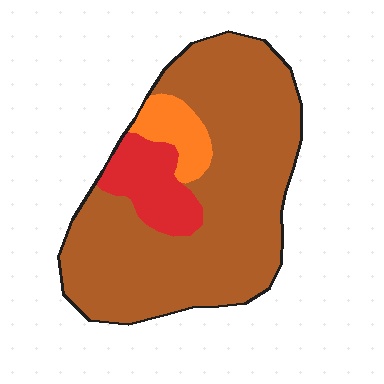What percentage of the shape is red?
Red covers roughly 15% of the shape.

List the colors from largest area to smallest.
From largest to smallest: brown, red, orange.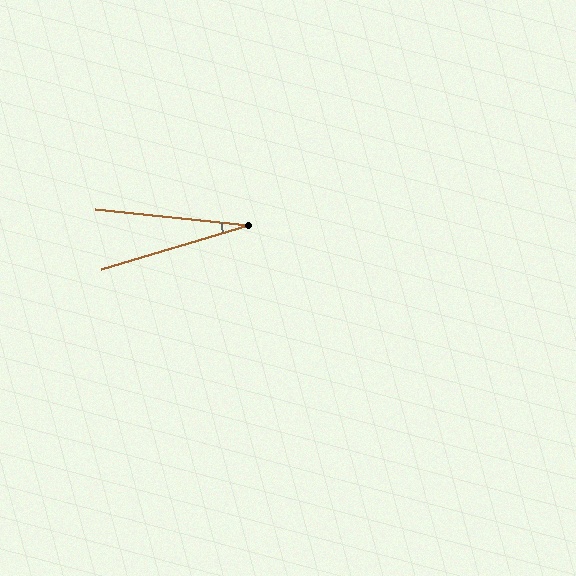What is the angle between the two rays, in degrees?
Approximately 23 degrees.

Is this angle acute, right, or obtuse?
It is acute.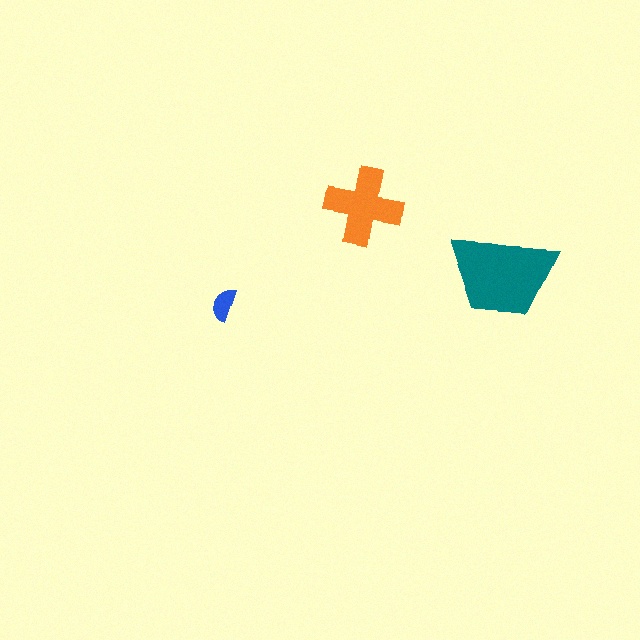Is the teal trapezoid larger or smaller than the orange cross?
Larger.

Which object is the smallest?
The blue semicircle.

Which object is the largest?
The teal trapezoid.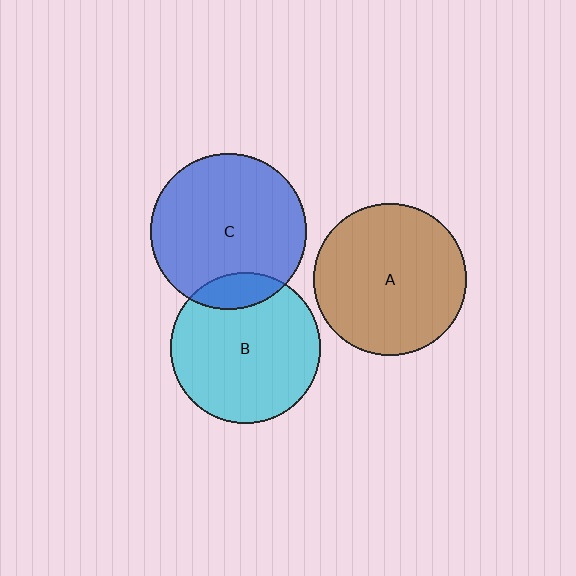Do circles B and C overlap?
Yes.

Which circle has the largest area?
Circle C (blue).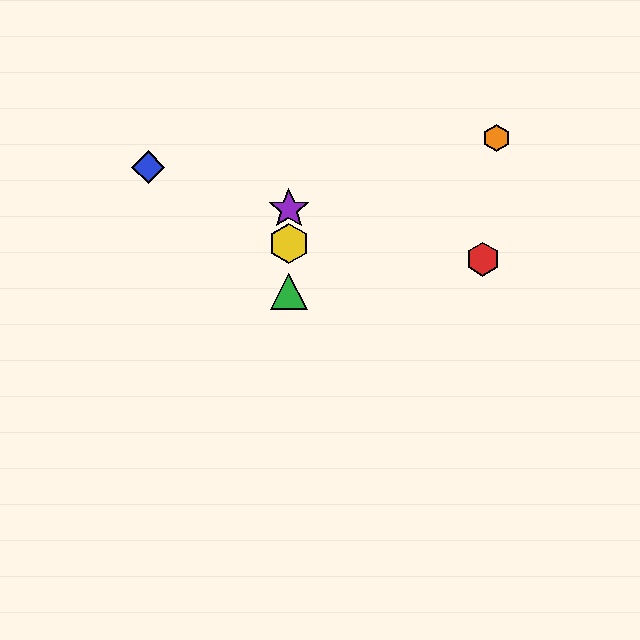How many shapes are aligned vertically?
3 shapes (the green triangle, the yellow hexagon, the purple star) are aligned vertically.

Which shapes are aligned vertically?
The green triangle, the yellow hexagon, the purple star are aligned vertically.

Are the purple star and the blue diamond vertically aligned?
No, the purple star is at x≈289 and the blue diamond is at x≈148.